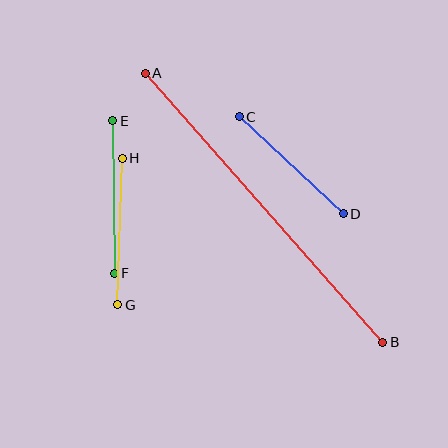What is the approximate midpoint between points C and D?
The midpoint is at approximately (291, 165) pixels.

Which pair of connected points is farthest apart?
Points A and B are farthest apart.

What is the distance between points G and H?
The distance is approximately 146 pixels.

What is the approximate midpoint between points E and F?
The midpoint is at approximately (113, 197) pixels.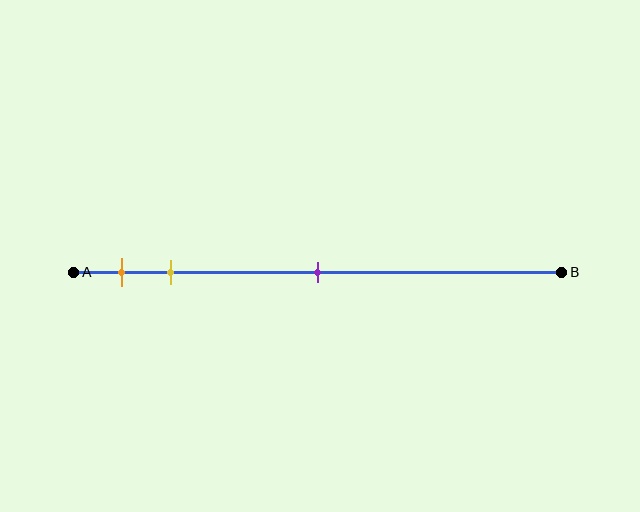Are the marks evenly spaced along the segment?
No, the marks are not evenly spaced.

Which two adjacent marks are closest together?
The orange and yellow marks are the closest adjacent pair.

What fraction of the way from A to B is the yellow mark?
The yellow mark is approximately 20% (0.2) of the way from A to B.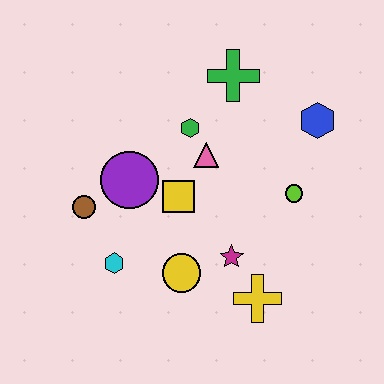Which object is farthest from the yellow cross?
The green cross is farthest from the yellow cross.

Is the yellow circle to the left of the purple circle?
No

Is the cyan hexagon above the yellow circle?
Yes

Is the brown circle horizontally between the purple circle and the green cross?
No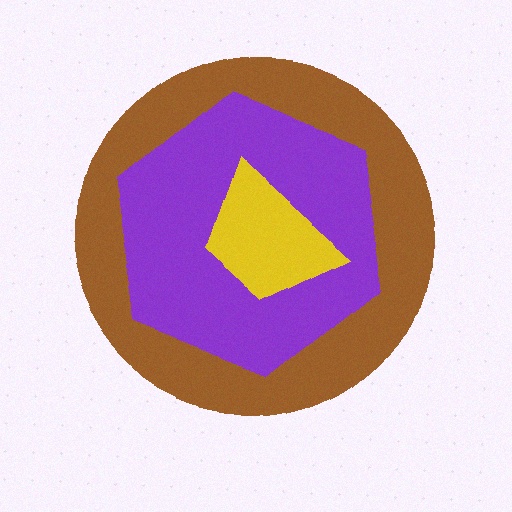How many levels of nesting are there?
3.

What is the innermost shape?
The yellow trapezoid.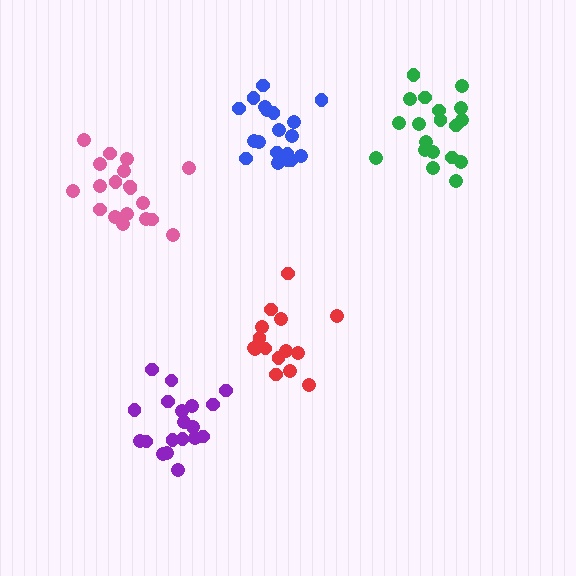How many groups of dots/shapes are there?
There are 5 groups.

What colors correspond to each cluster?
The clusters are colored: green, blue, red, purple, pink.